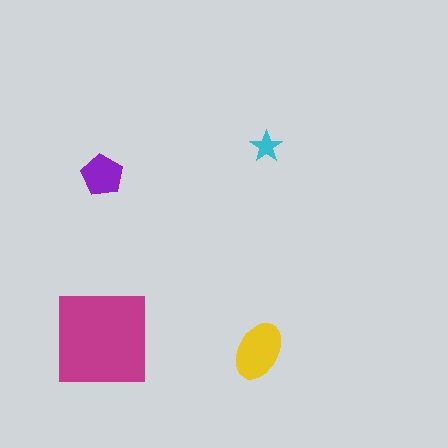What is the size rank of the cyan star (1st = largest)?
4th.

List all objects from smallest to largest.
The cyan star, the purple pentagon, the yellow ellipse, the magenta square.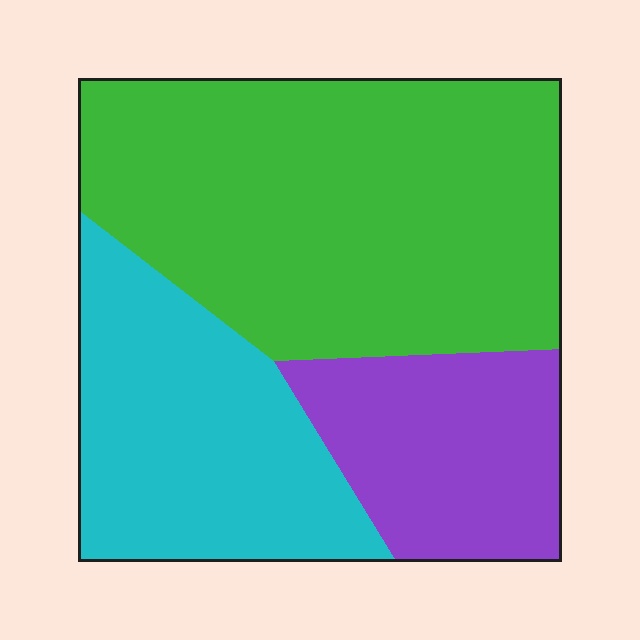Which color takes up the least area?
Purple, at roughly 20%.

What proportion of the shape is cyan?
Cyan covers around 30% of the shape.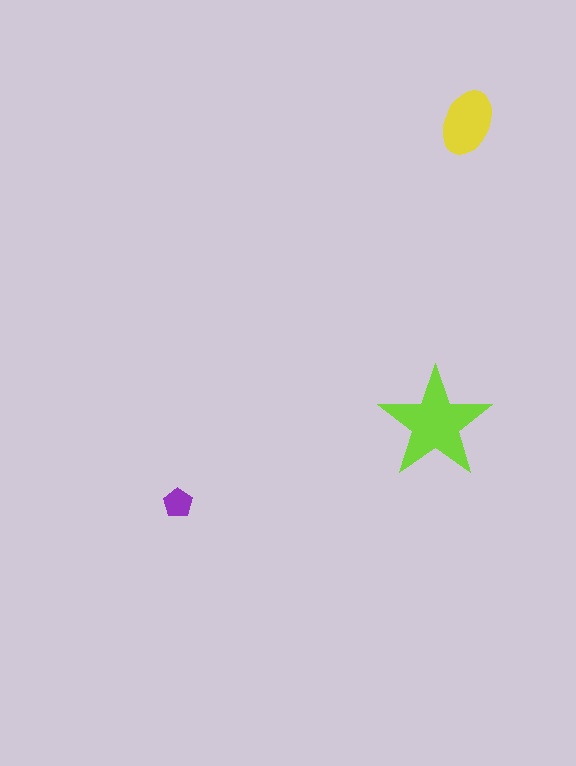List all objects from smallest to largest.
The purple pentagon, the yellow ellipse, the lime star.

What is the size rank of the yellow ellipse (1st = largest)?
2nd.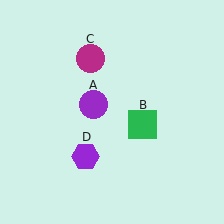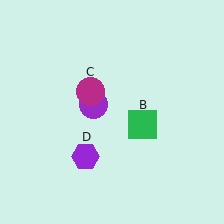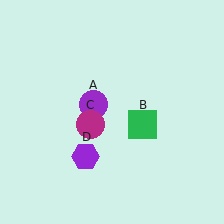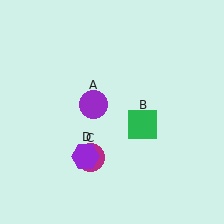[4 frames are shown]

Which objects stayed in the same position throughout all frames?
Purple circle (object A) and green square (object B) and purple hexagon (object D) remained stationary.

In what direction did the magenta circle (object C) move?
The magenta circle (object C) moved down.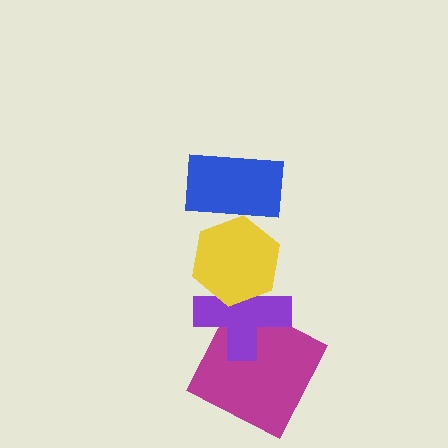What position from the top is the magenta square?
The magenta square is 4th from the top.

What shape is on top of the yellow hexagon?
The blue rectangle is on top of the yellow hexagon.